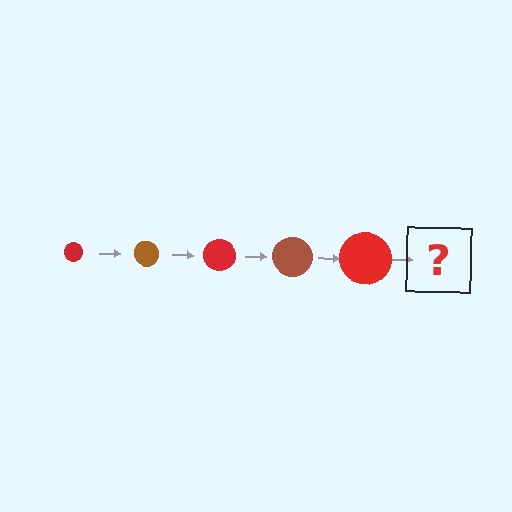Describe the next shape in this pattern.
It should be a brown circle, larger than the previous one.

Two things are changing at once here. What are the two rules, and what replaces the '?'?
The two rules are that the circle grows larger each step and the color cycles through red and brown. The '?' should be a brown circle, larger than the previous one.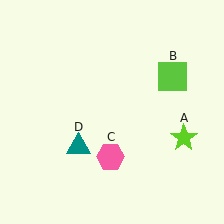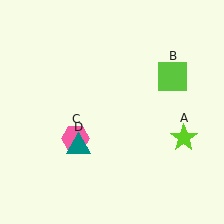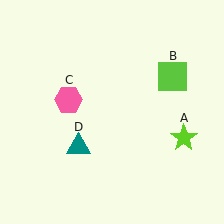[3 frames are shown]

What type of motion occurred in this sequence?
The pink hexagon (object C) rotated clockwise around the center of the scene.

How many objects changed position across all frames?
1 object changed position: pink hexagon (object C).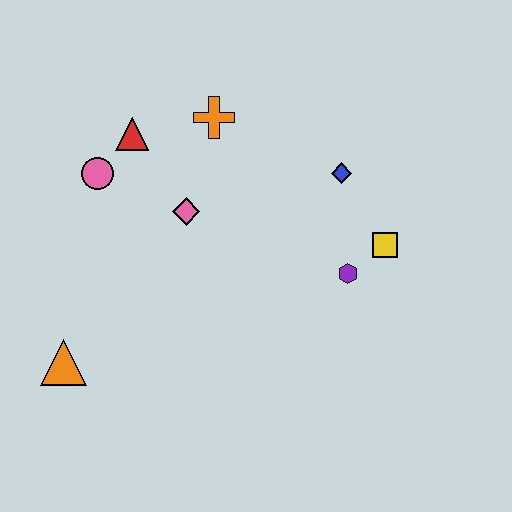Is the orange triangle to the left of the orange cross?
Yes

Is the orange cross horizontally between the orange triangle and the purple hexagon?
Yes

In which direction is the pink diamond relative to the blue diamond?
The pink diamond is to the left of the blue diamond.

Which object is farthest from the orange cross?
The orange triangle is farthest from the orange cross.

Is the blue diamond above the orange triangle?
Yes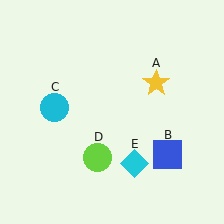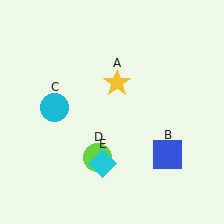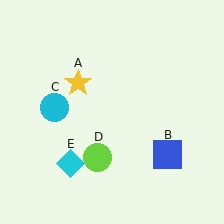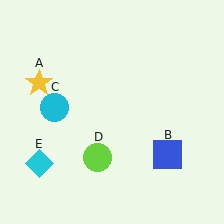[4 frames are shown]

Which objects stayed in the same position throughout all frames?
Blue square (object B) and cyan circle (object C) and lime circle (object D) remained stationary.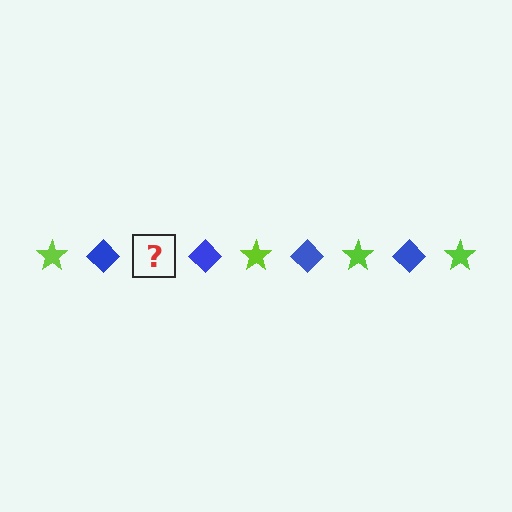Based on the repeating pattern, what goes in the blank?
The blank should be a lime star.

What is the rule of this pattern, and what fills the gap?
The rule is that the pattern alternates between lime star and blue diamond. The gap should be filled with a lime star.